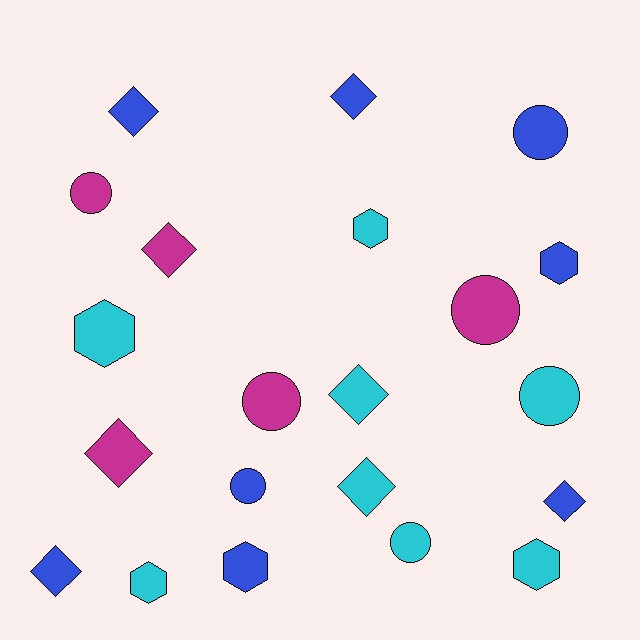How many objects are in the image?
There are 21 objects.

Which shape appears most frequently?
Diamond, with 8 objects.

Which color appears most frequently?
Blue, with 8 objects.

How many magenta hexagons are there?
There are no magenta hexagons.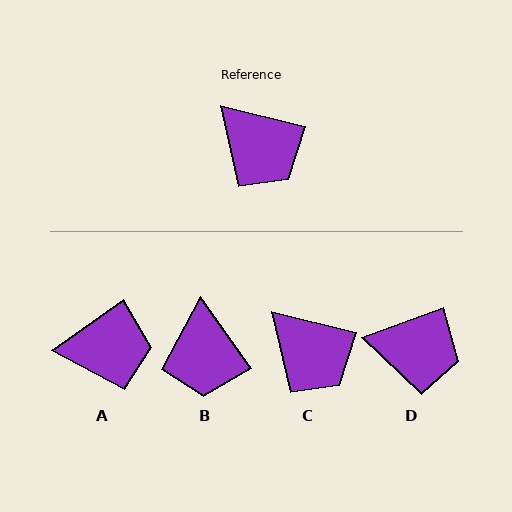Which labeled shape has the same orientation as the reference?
C.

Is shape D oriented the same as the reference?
No, it is off by about 33 degrees.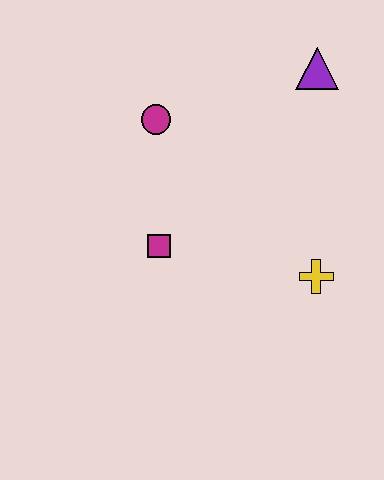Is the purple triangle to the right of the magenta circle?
Yes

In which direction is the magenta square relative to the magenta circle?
The magenta square is below the magenta circle.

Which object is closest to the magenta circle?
The magenta square is closest to the magenta circle.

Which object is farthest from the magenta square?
The purple triangle is farthest from the magenta square.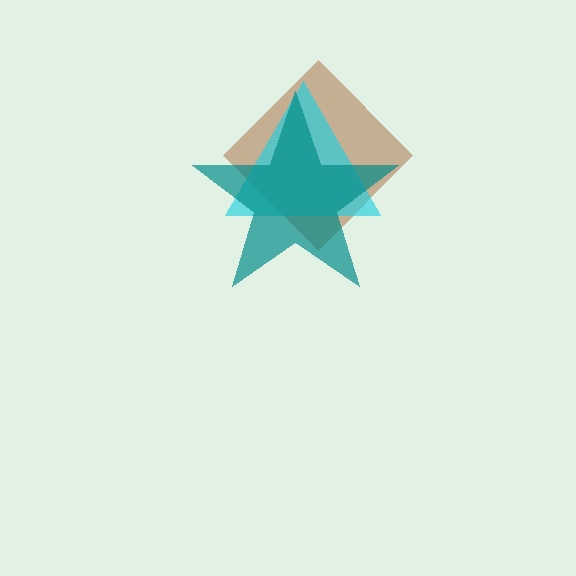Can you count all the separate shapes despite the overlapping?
Yes, there are 3 separate shapes.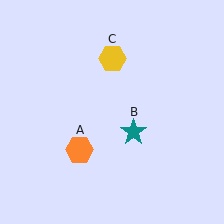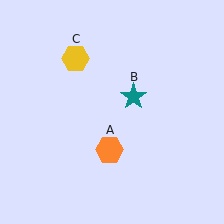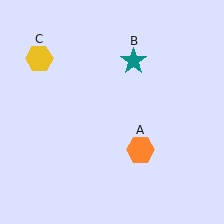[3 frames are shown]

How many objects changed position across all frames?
3 objects changed position: orange hexagon (object A), teal star (object B), yellow hexagon (object C).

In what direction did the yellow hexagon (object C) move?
The yellow hexagon (object C) moved left.